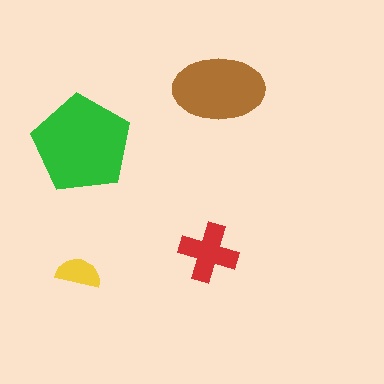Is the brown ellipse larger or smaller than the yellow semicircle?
Larger.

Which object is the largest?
The green pentagon.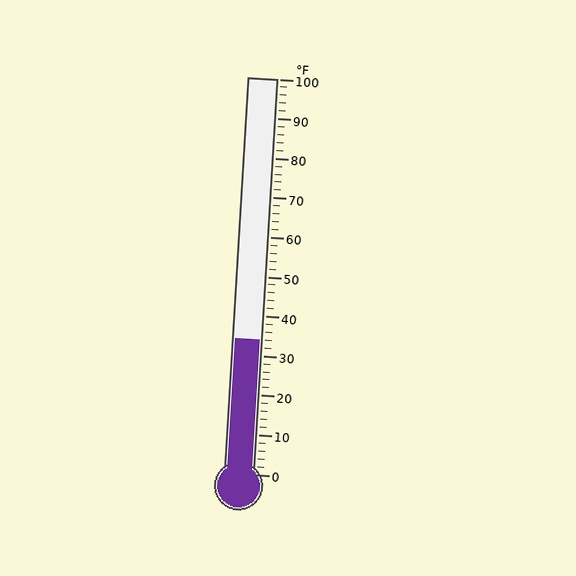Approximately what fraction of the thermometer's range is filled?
The thermometer is filled to approximately 35% of its range.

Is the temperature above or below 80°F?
The temperature is below 80°F.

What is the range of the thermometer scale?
The thermometer scale ranges from 0°F to 100°F.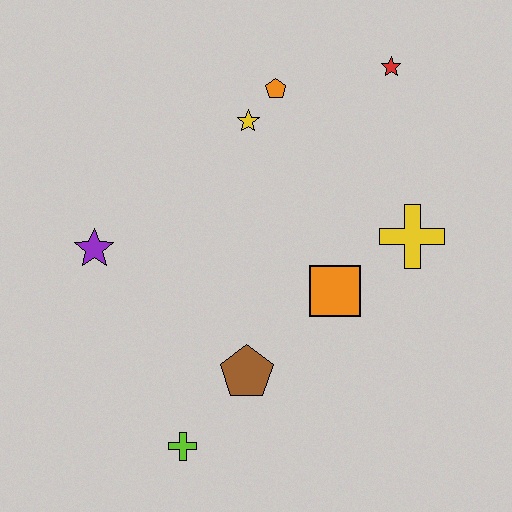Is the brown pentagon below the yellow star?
Yes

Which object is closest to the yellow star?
The orange pentagon is closest to the yellow star.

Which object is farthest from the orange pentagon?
The lime cross is farthest from the orange pentagon.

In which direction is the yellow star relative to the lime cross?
The yellow star is above the lime cross.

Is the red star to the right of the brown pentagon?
Yes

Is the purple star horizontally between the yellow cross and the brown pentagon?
No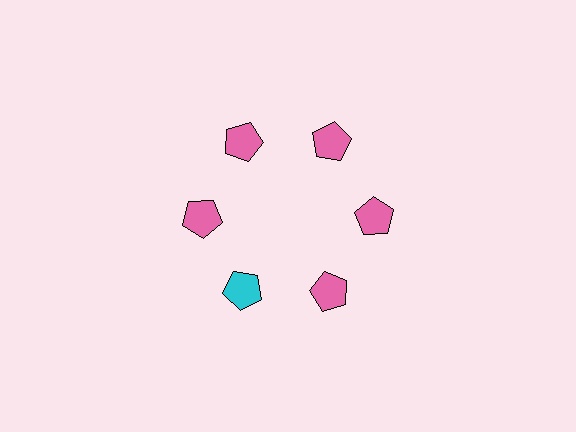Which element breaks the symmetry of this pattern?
The cyan pentagon at roughly the 7 o'clock position breaks the symmetry. All other shapes are pink pentagons.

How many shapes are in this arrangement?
There are 6 shapes arranged in a ring pattern.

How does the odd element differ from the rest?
It has a different color: cyan instead of pink.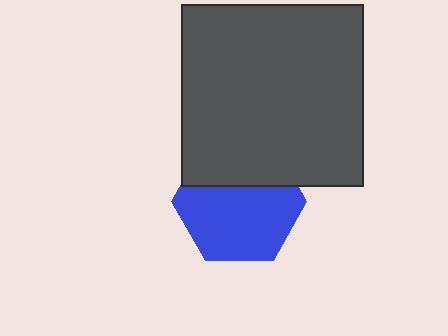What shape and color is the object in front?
The object in front is a dark gray square.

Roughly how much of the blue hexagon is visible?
About half of it is visible (roughly 65%).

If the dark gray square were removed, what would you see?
You would see the complete blue hexagon.